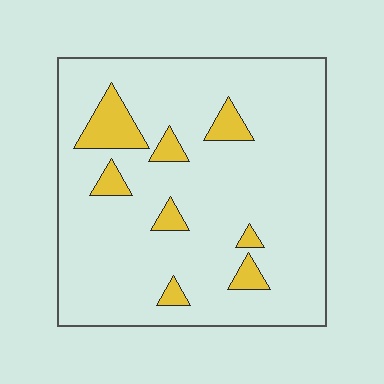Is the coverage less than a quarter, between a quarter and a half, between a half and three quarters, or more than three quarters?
Less than a quarter.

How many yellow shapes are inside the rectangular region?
8.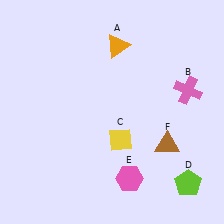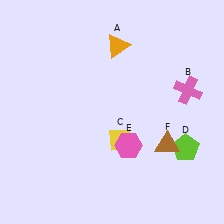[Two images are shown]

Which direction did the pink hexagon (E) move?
The pink hexagon (E) moved up.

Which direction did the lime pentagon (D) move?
The lime pentagon (D) moved up.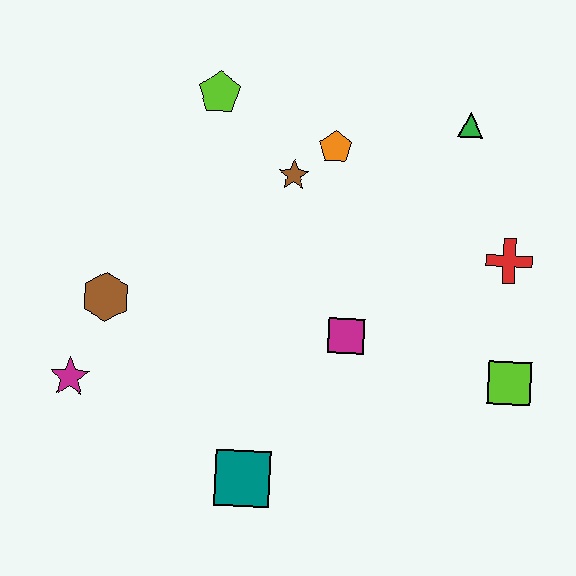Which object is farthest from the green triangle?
The magenta star is farthest from the green triangle.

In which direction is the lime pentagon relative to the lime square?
The lime pentagon is to the left of the lime square.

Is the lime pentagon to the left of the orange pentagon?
Yes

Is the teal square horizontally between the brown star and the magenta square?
No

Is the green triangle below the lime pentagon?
Yes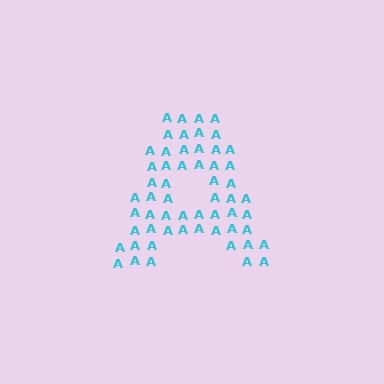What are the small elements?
The small elements are letter A's.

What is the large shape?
The large shape is the letter A.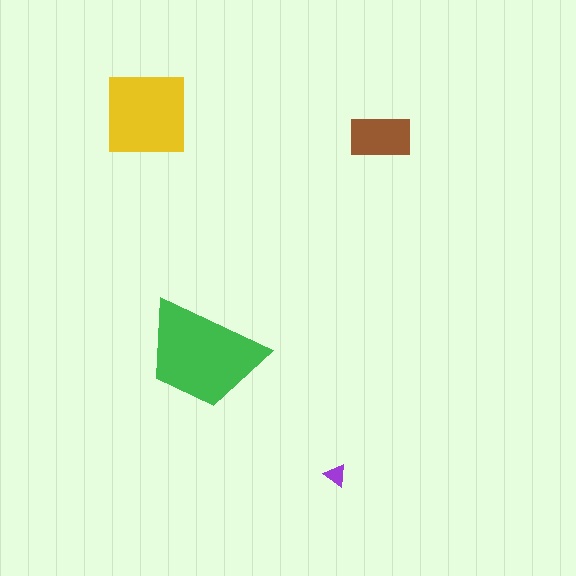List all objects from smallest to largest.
The purple triangle, the brown rectangle, the yellow square, the green trapezoid.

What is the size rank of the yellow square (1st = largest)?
2nd.